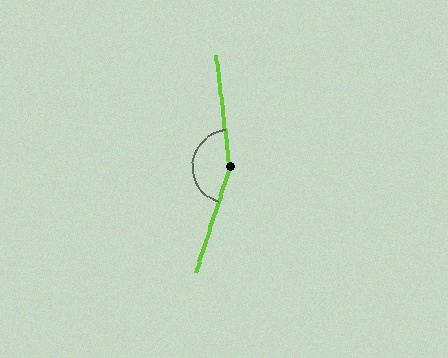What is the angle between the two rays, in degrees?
Approximately 155 degrees.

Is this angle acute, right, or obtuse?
It is obtuse.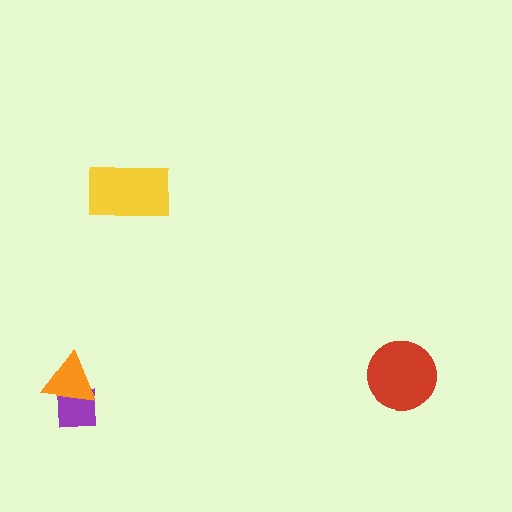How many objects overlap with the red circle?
0 objects overlap with the red circle.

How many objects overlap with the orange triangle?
1 object overlaps with the orange triangle.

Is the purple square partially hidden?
Yes, it is partially covered by another shape.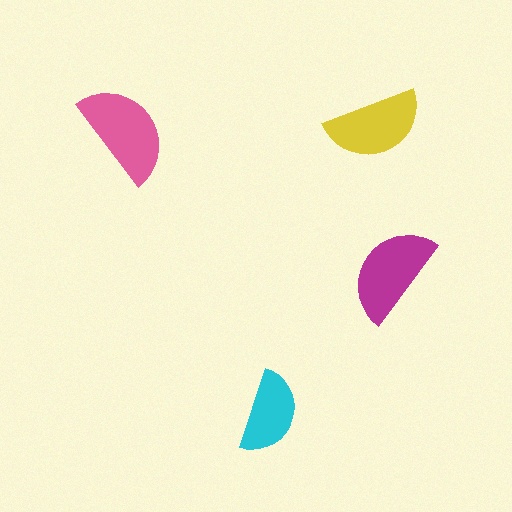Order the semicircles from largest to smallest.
the pink one, the magenta one, the yellow one, the cyan one.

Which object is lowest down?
The cyan semicircle is bottommost.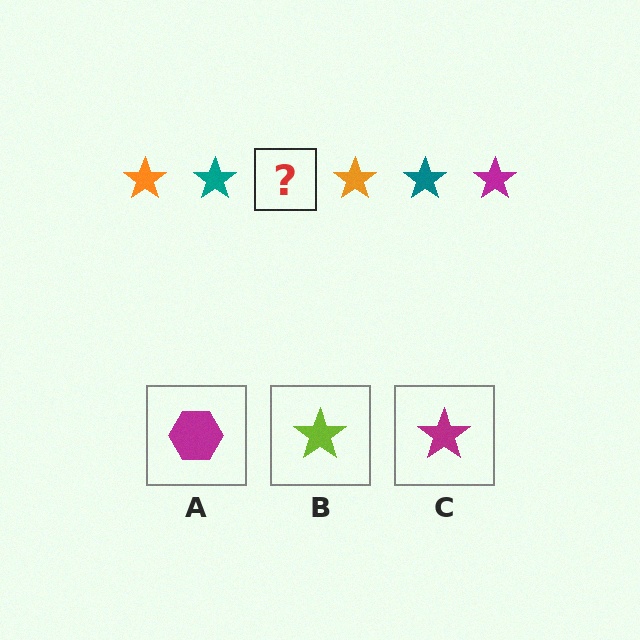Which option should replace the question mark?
Option C.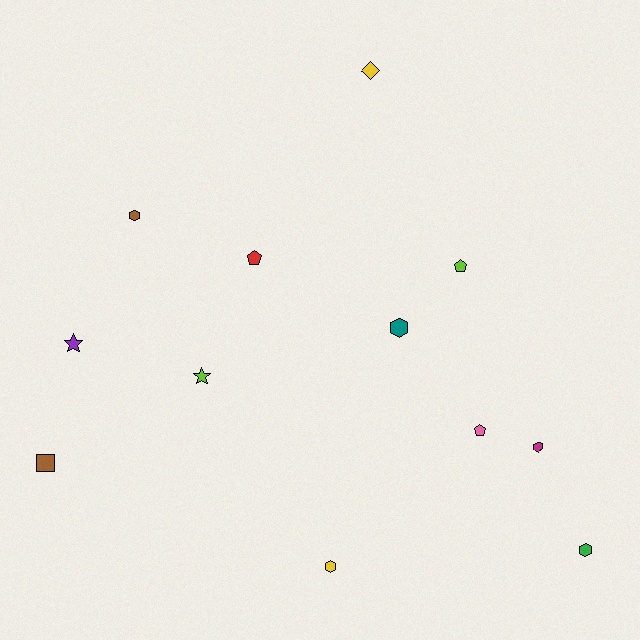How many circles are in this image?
There are no circles.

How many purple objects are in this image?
There is 1 purple object.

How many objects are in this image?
There are 12 objects.